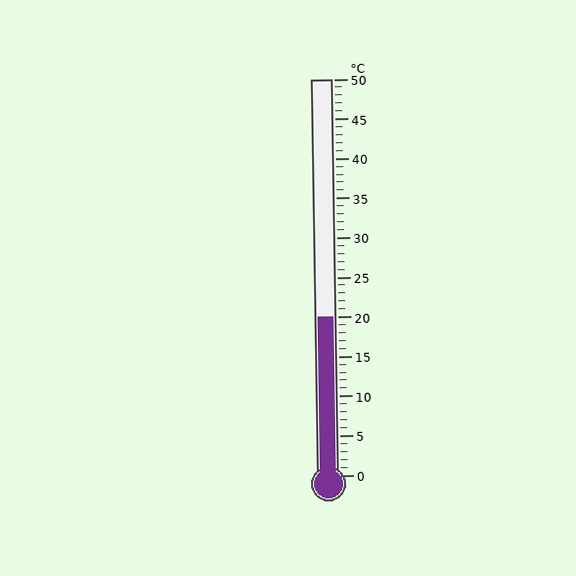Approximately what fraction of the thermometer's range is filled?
The thermometer is filled to approximately 40% of its range.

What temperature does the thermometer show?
The thermometer shows approximately 20°C.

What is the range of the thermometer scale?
The thermometer scale ranges from 0°C to 50°C.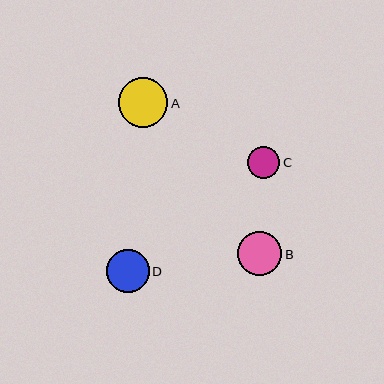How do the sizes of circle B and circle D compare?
Circle B and circle D are approximately the same size.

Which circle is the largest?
Circle A is the largest with a size of approximately 49 pixels.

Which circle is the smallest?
Circle C is the smallest with a size of approximately 32 pixels.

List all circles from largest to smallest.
From largest to smallest: A, B, D, C.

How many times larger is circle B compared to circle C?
Circle B is approximately 1.4 times the size of circle C.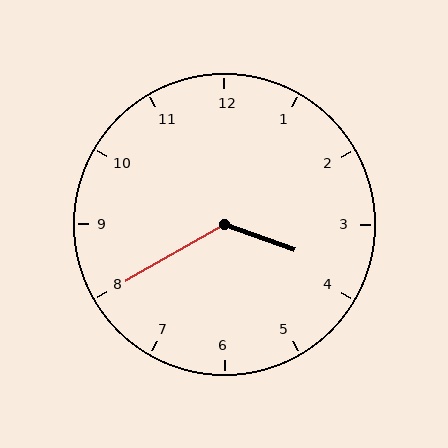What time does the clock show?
3:40.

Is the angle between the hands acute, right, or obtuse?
It is obtuse.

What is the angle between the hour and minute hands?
Approximately 130 degrees.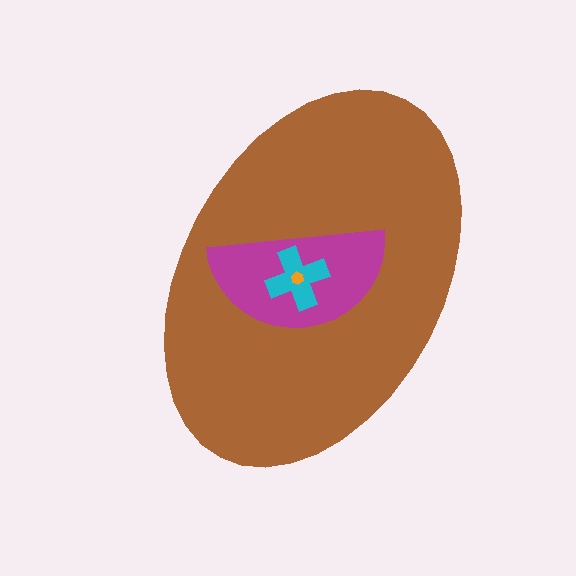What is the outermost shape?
The brown ellipse.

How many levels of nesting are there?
4.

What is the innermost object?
The orange hexagon.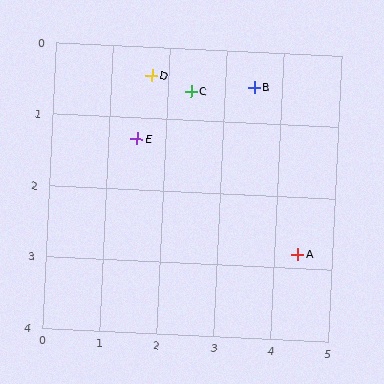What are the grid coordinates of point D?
Point D is at approximately (1.7, 0.4).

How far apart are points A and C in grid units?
Points A and C are about 3.0 grid units apart.